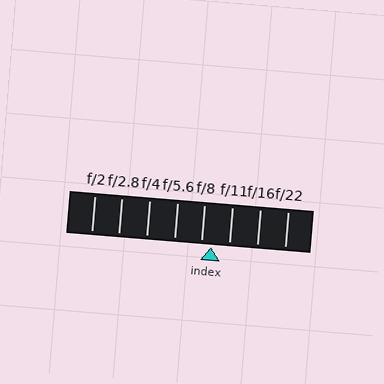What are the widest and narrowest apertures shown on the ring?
The widest aperture shown is f/2 and the narrowest is f/22.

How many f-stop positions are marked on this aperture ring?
There are 8 f-stop positions marked.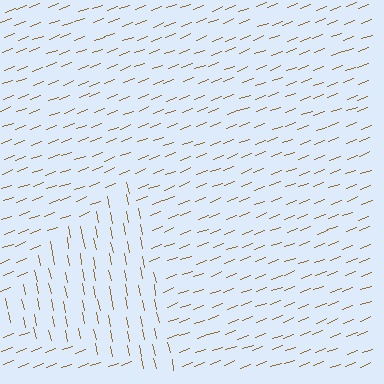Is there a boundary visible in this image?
Yes, there is a texture boundary formed by a change in line orientation.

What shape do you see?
I see a triangle.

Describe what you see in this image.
The image is filled with small brown line segments. A triangle region in the image has lines oriented differently from the surrounding lines, creating a visible texture boundary.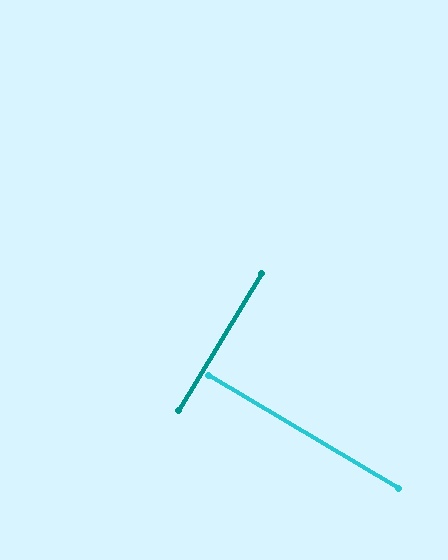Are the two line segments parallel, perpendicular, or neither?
Perpendicular — they meet at approximately 89°.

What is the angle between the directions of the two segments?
Approximately 89 degrees.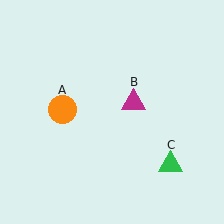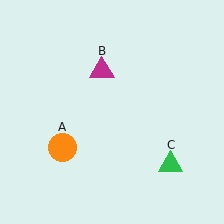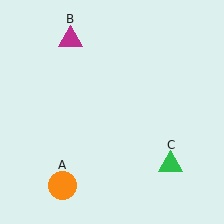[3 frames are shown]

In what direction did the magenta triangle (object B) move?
The magenta triangle (object B) moved up and to the left.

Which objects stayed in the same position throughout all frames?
Green triangle (object C) remained stationary.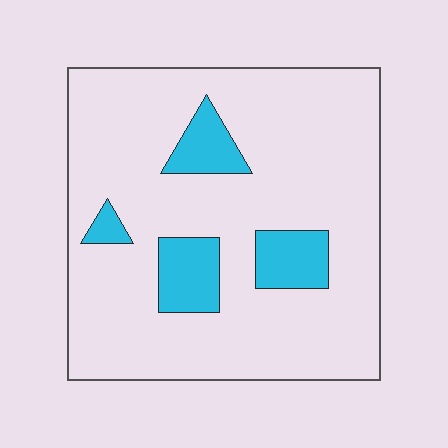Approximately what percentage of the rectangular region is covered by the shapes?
Approximately 15%.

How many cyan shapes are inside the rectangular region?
4.